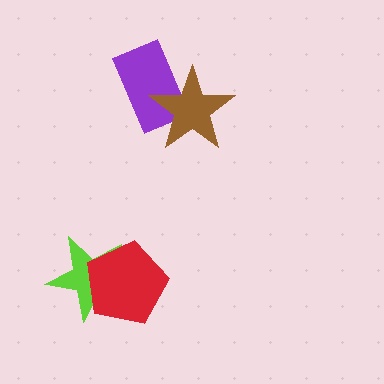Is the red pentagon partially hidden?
No, no other shape covers it.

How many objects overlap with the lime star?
1 object overlaps with the lime star.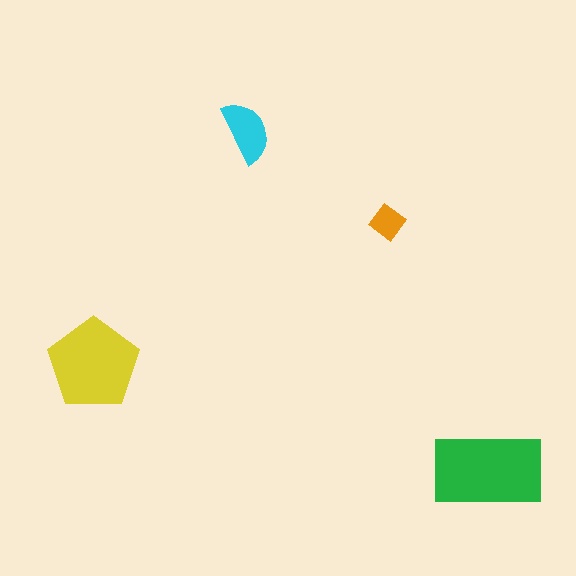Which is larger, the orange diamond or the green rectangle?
The green rectangle.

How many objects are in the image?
There are 4 objects in the image.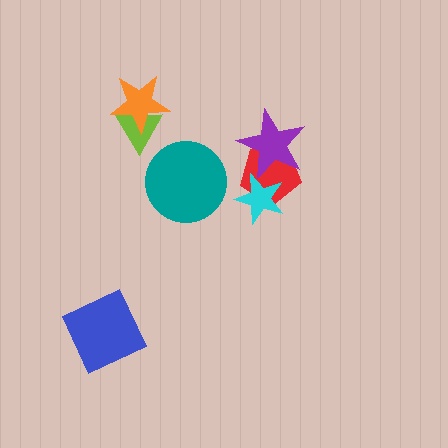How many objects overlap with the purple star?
2 objects overlap with the purple star.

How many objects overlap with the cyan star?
2 objects overlap with the cyan star.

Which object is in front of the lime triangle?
The orange star is in front of the lime triangle.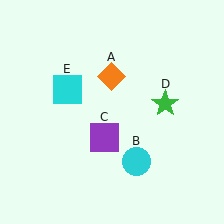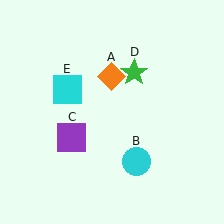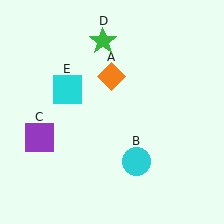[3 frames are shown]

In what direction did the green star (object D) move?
The green star (object D) moved up and to the left.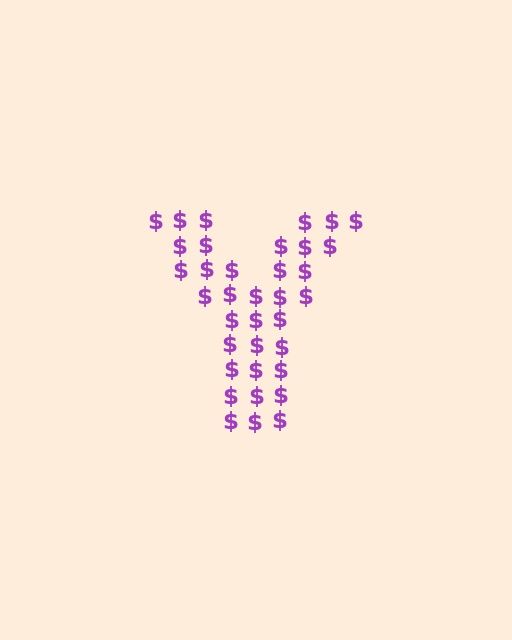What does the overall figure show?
The overall figure shows the letter Y.